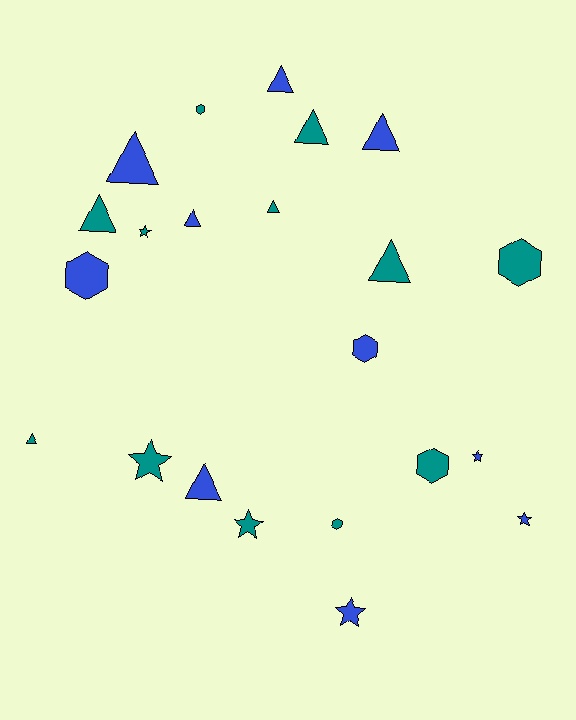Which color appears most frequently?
Teal, with 12 objects.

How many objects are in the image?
There are 22 objects.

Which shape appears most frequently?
Triangle, with 10 objects.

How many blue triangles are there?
There are 5 blue triangles.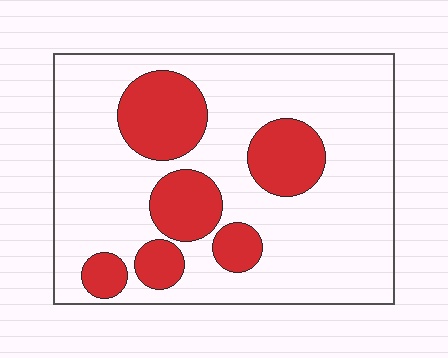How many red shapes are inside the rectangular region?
6.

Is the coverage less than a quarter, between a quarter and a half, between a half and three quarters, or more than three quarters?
Less than a quarter.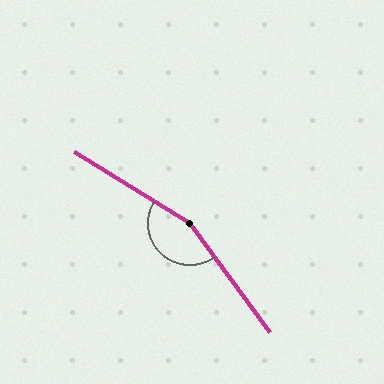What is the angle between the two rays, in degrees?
Approximately 158 degrees.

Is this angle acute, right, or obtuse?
It is obtuse.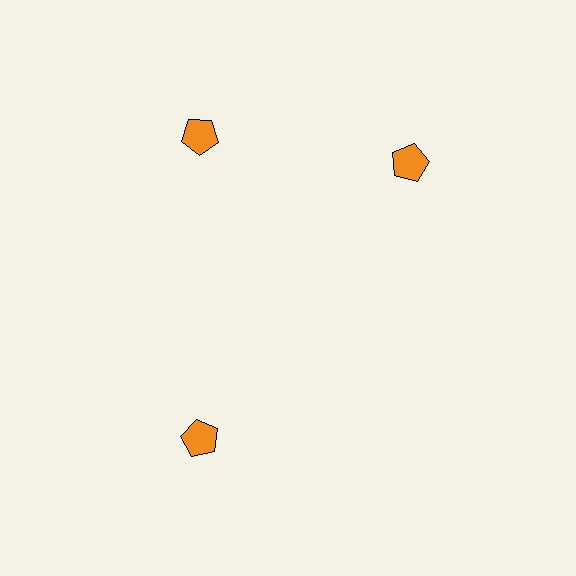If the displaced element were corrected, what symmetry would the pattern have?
It would have 3-fold rotational symmetry — the pattern would map onto itself every 120 degrees.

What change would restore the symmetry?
The symmetry would be restored by rotating it back into even spacing with its neighbors so that all 3 pentagons sit at equal angles and equal distance from the center.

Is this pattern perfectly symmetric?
No. The 3 orange pentagons are arranged in a ring, but one element near the 3 o'clock position is rotated out of alignment along the ring, breaking the 3-fold rotational symmetry.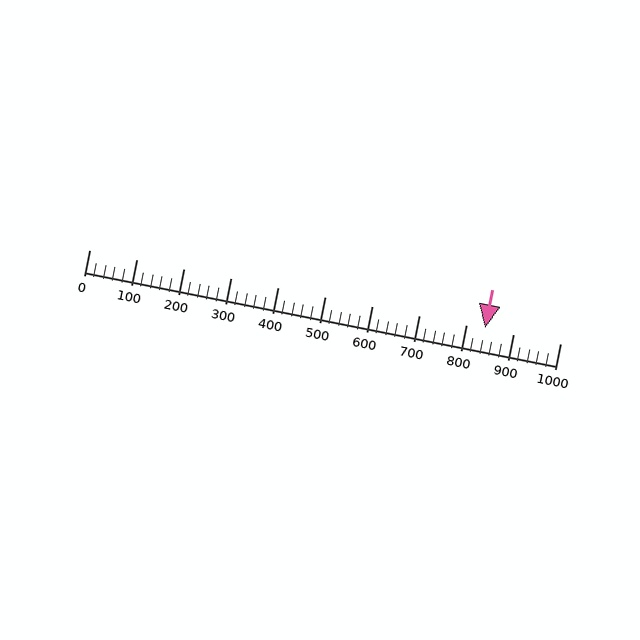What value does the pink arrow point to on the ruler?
The pink arrow points to approximately 840.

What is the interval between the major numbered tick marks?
The major tick marks are spaced 100 units apart.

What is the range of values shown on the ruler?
The ruler shows values from 0 to 1000.